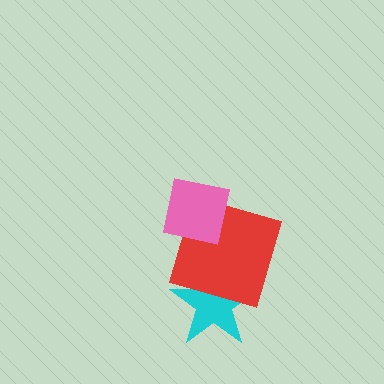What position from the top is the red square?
The red square is 2nd from the top.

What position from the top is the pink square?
The pink square is 1st from the top.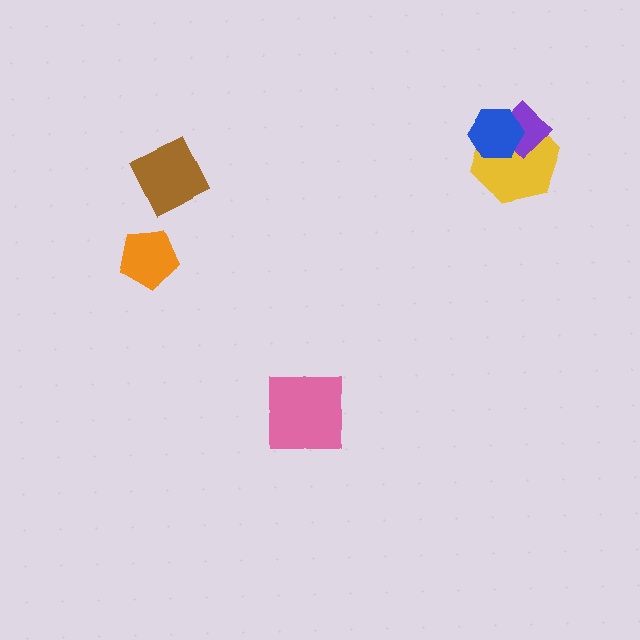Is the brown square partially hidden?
No, no other shape covers it.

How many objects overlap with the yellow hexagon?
2 objects overlap with the yellow hexagon.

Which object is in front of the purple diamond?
The blue hexagon is in front of the purple diamond.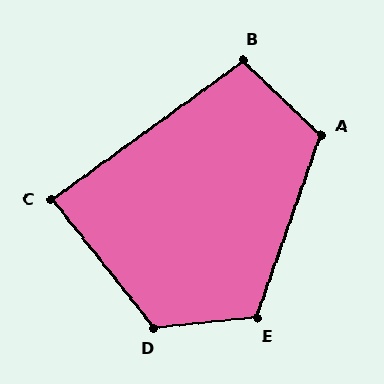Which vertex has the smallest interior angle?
C, at approximately 87 degrees.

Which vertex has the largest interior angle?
D, at approximately 123 degrees.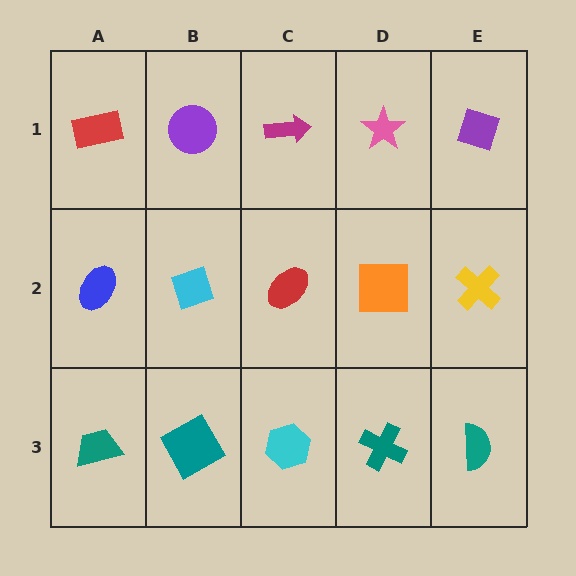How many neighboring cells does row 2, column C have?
4.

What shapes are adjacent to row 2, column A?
A red rectangle (row 1, column A), a teal trapezoid (row 3, column A), a cyan diamond (row 2, column B).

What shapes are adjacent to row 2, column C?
A magenta arrow (row 1, column C), a cyan hexagon (row 3, column C), a cyan diamond (row 2, column B), an orange square (row 2, column D).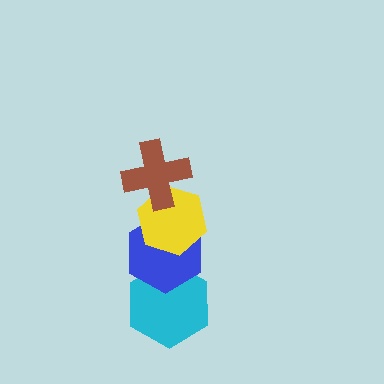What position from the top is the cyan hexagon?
The cyan hexagon is 4th from the top.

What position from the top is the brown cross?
The brown cross is 1st from the top.